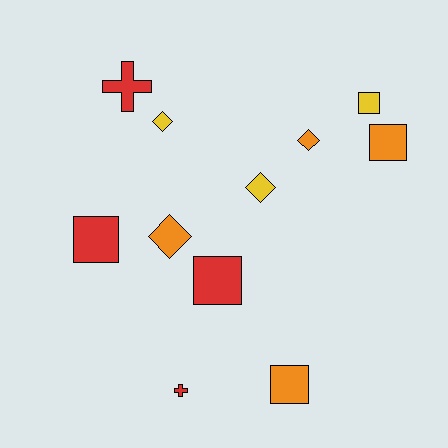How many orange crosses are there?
There are no orange crosses.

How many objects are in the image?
There are 11 objects.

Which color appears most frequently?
Orange, with 4 objects.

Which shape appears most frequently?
Square, with 5 objects.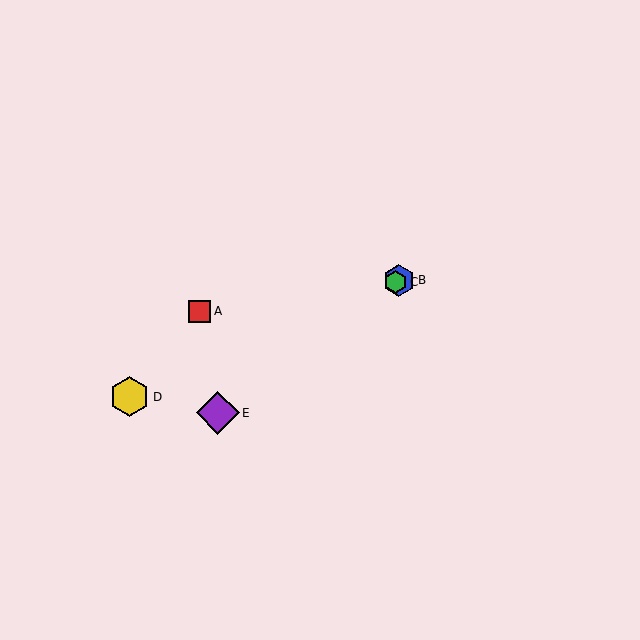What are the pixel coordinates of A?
Object A is at (199, 311).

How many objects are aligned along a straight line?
3 objects (B, C, D) are aligned along a straight line.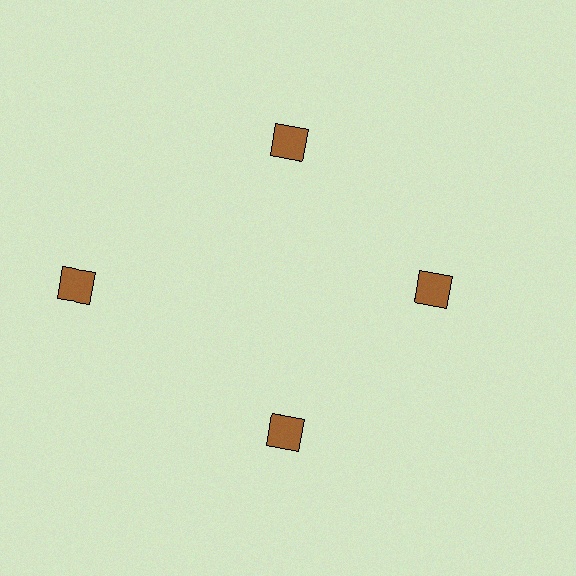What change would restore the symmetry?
The symmetry would be restored by moving it inward, back onto the ring so that all 4 diamonds sit at equal angles and equal distance from the center.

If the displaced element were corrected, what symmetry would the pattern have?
It would have 4-fold rotational symmetry — the pattern would map onto itself every 90 degrees.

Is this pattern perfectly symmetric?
No. The 4 brown diamonds are arranged in a ring, but one element near the 9 o'clock position is pushed outward from the center, breaking the 4-fold rotational symmetry.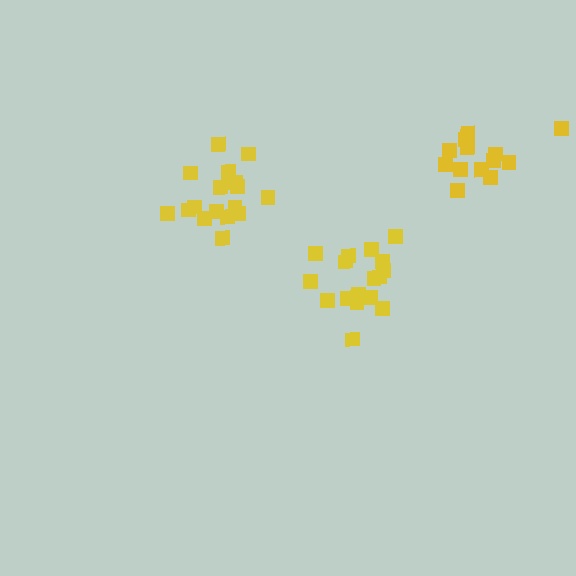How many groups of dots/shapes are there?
There are 3 groups.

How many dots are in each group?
Group 1: 14 dots, Group 2: 17 dots, Group 3: 17 dots (48 total).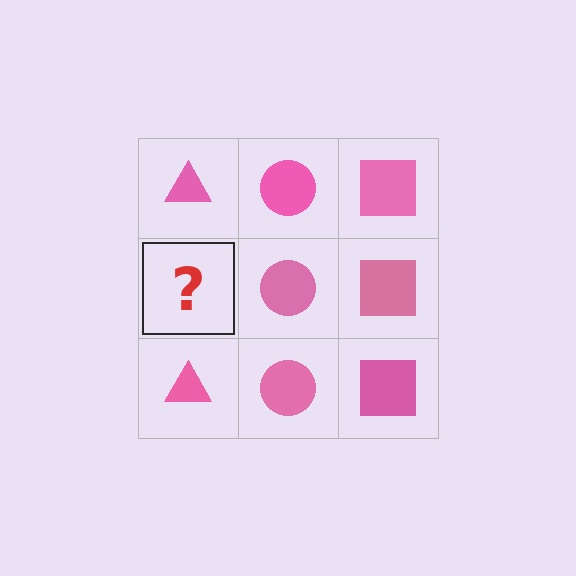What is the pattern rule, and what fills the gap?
The rule is that each column has a consistent shape. The gap should be filled with a pink triangle.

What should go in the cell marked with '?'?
The missing cell should contain a pink triangle.